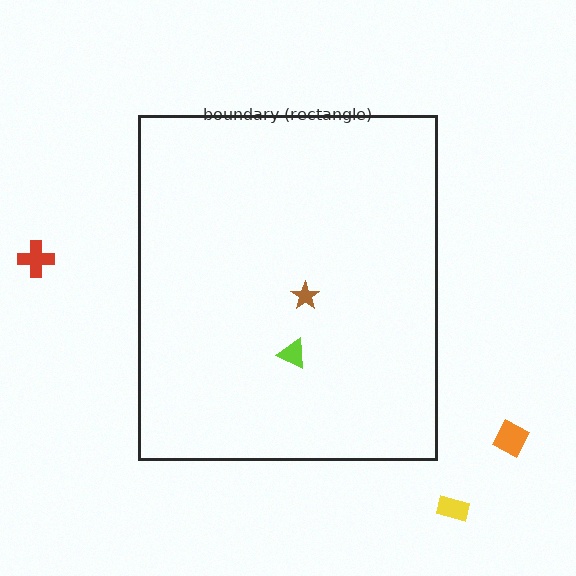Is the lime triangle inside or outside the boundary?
Inside.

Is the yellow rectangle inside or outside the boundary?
Outside.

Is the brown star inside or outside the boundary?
Inside.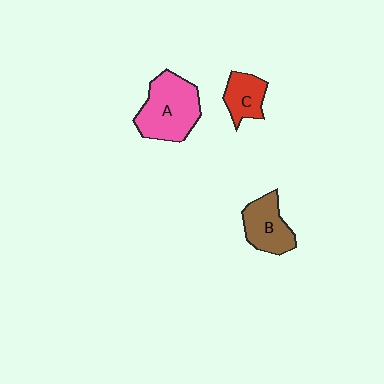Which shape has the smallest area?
Shape C (red).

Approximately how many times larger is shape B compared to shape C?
Approximately 1.3 times.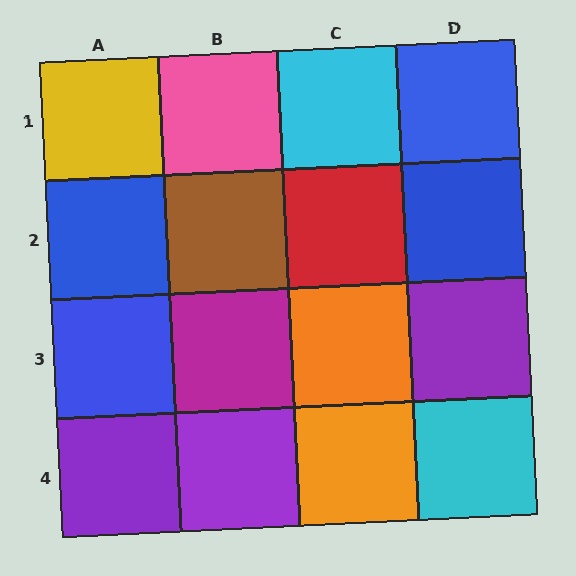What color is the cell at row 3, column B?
Magenta.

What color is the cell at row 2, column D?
Blue.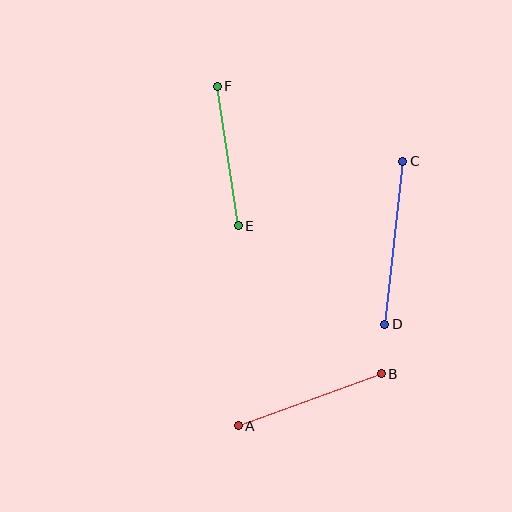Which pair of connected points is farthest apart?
Points C and D are farthest apart.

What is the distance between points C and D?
The distance is approximately 164 pixels.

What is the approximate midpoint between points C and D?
The midpoint is at approximately (394, 243) pixels.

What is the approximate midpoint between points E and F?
The midpoint is at approximately (228, 156) pixels.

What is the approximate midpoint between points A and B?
The midpoint is at approximately (310, 400) pixels.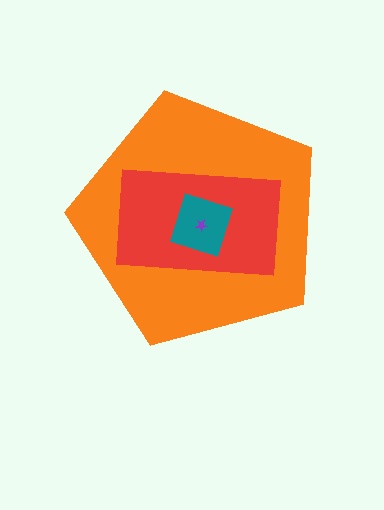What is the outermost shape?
The orange pentagon.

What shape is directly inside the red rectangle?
The teal square.